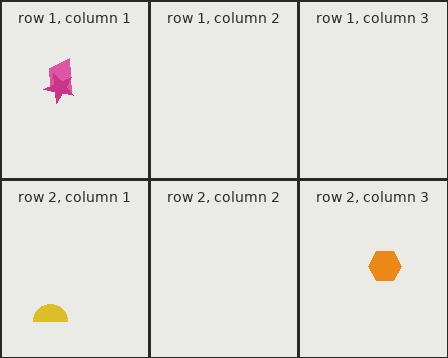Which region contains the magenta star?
The row 1, column 1 region.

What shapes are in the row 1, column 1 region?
The pink trapezoid, the magenta star.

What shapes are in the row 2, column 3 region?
The orange hexagon.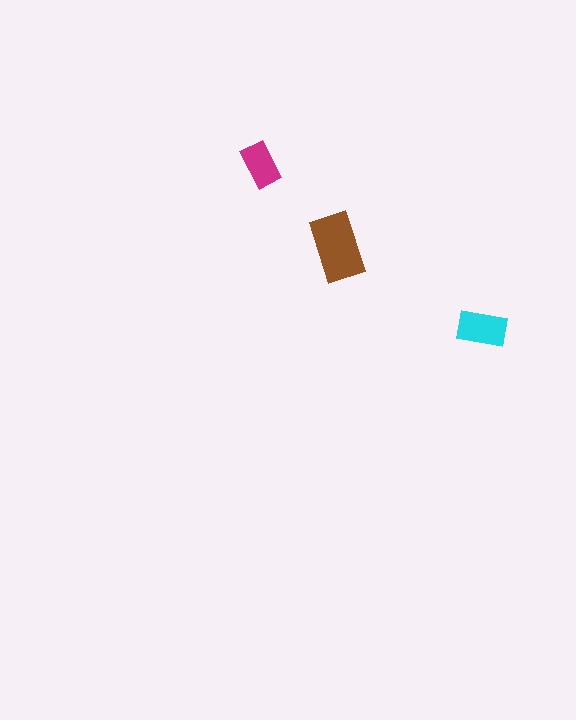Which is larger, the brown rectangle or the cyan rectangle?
The brown one.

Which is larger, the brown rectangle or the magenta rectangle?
The brown one.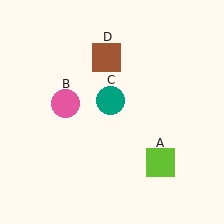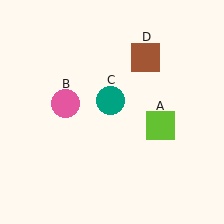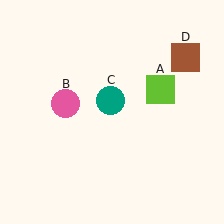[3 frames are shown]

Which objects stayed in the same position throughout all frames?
Pink circle (object B) and teal circle (object C) remained stationary.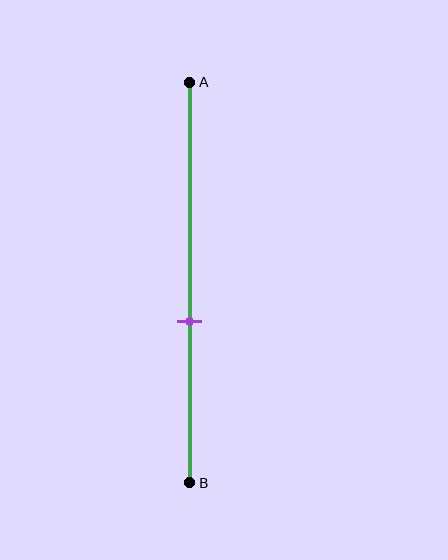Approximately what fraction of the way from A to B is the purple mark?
The purple mark is approximately 60% of the way from A to B.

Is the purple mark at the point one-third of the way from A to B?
No, the mark is at about 60% from A, not at the 33% one-third point.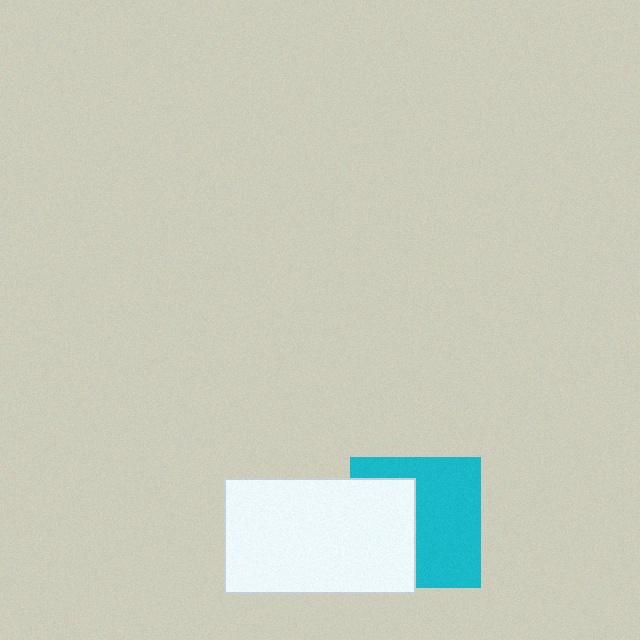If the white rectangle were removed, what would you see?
You would see the complete cyan square.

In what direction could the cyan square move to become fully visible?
The cyan square could move right. That would shift it out from behind the white rectangle entirely.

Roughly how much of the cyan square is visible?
About half of it is visible (roughly 58%).